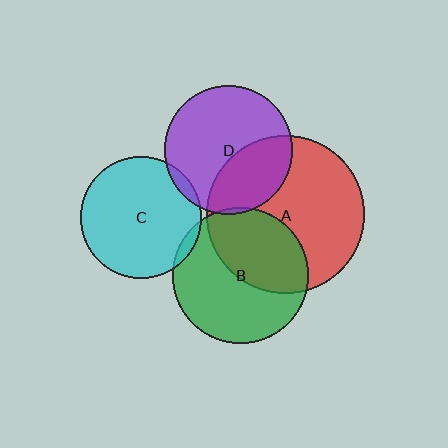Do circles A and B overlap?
Yes.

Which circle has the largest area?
Circle A (red).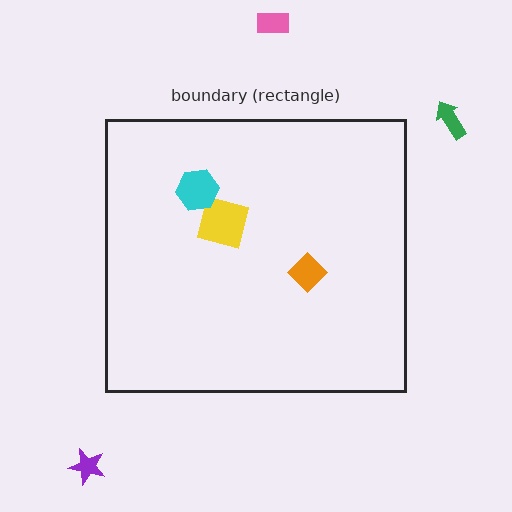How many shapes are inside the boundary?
3 inside, 3 outside.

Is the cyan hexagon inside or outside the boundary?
Inside.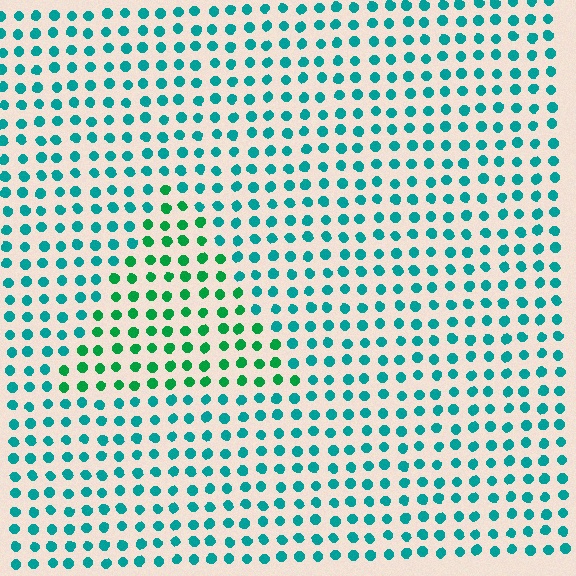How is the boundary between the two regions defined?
The boundary is defined purely by a slight shift in hue (about 35 degrees). Spacing, size, and orientation are identical on both sides.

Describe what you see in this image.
The image is filled with small teal elements in a uniform arrangement. A triangle-shaped region is visible where the elements are tinted to a slightly different hue, forming a subtle color boundary.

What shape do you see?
I see a triangle.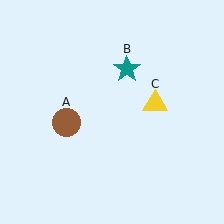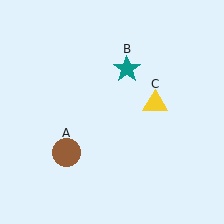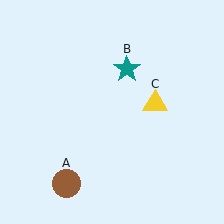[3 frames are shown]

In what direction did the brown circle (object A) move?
The brown circle (object A) moved down.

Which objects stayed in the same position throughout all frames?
Teal star (object B) and yellow triangle (object C) remained stationary.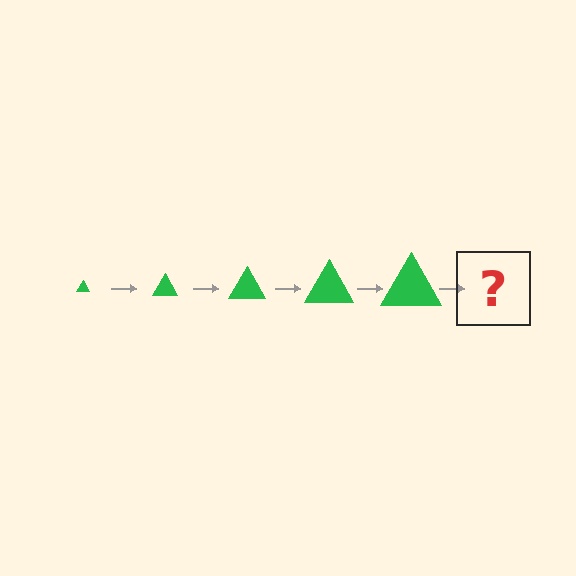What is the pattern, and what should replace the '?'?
The pattern is that the triangle gets progressively larger each step. The '?' should be a green triangle, larger than the previous one.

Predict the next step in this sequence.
The next step is a green triangle, larger than the previous one.